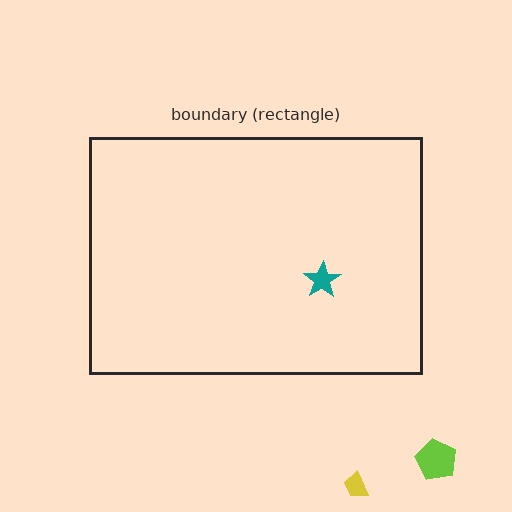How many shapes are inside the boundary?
1 inside, 2 outside.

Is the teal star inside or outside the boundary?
Inside.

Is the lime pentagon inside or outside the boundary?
Outside.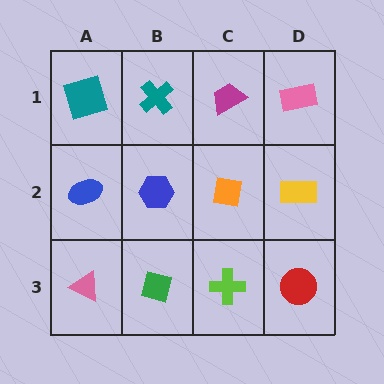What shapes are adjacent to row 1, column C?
An orange square (row 2, column C), a teal cross (row 1, column B), a pink rectangle (row 1, column D).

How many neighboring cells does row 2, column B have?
4.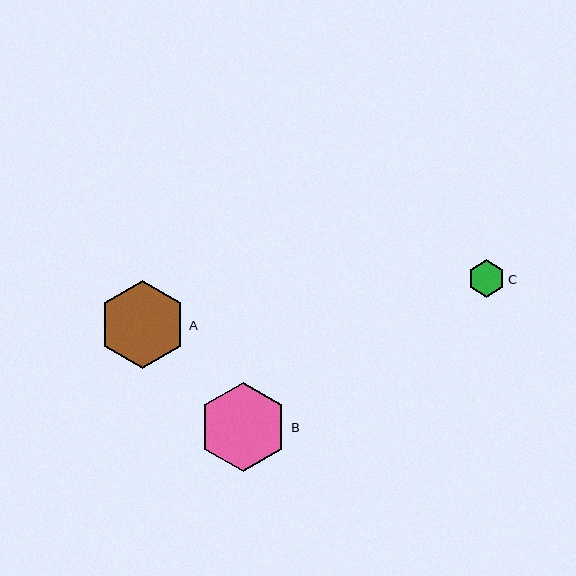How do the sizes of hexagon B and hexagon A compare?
Hexagon B and hexagon A are approximately the same size.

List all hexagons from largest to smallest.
From largest to smallest: B, A, C.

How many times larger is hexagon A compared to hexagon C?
Hexagon A is approximately 2.4 times the size of hexagon C.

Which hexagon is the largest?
Hexagon B is the largest with a size of approximately 89 pixels.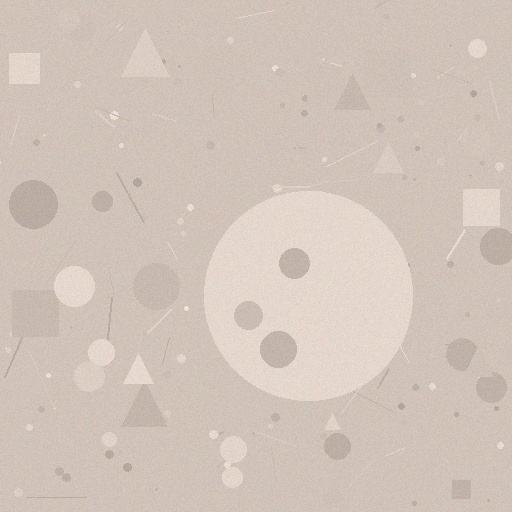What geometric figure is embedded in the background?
A circle is embedded in the background.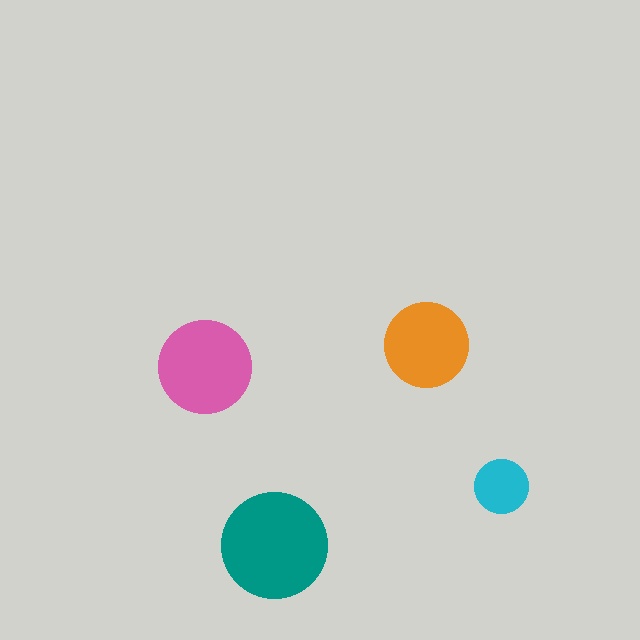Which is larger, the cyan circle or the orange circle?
The orange one.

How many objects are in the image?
There are 4 objects in the image.